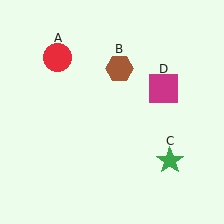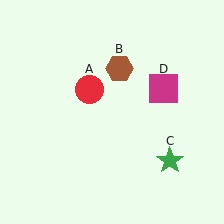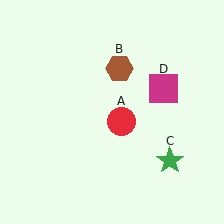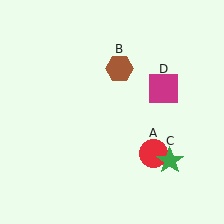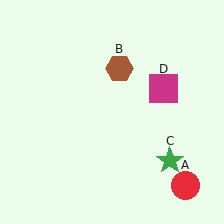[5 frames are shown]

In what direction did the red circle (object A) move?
The red circle (object A) moved down and to the right.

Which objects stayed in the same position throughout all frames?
Brown hexagon (object B) and green star (object C) and magenta square (object D) remained stationary.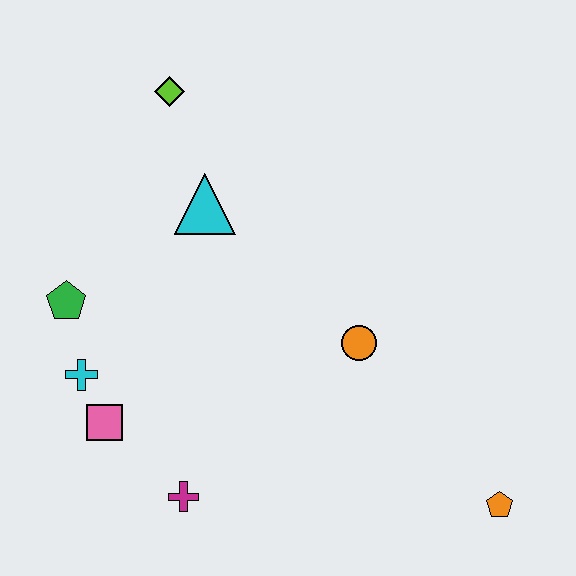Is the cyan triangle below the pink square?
No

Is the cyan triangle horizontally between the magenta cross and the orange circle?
Yes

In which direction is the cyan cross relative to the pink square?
The cyan cross is above the pink square.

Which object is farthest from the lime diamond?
The orange pentagon is farthest from the lime diamond.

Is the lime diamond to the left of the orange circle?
Yes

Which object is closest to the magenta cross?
The pink square is closest to the magenta cross.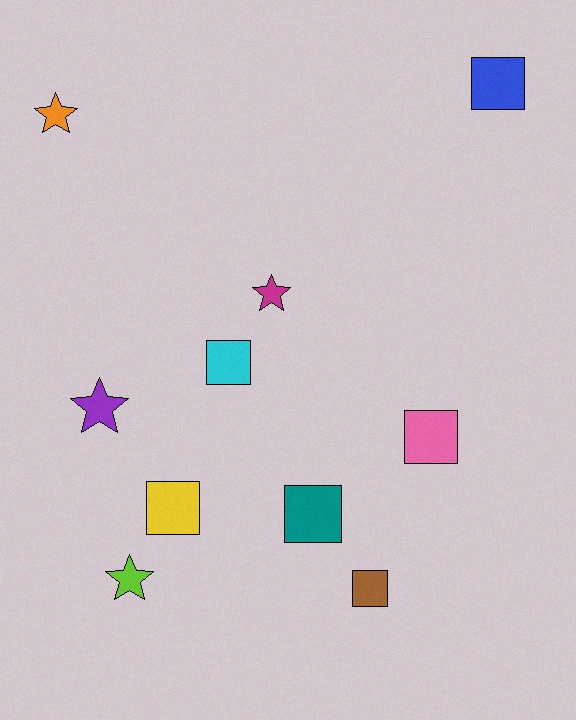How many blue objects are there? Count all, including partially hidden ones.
There is 1 blue object.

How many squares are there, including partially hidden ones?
There are 6 squares.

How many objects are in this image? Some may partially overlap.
There are 10 objects.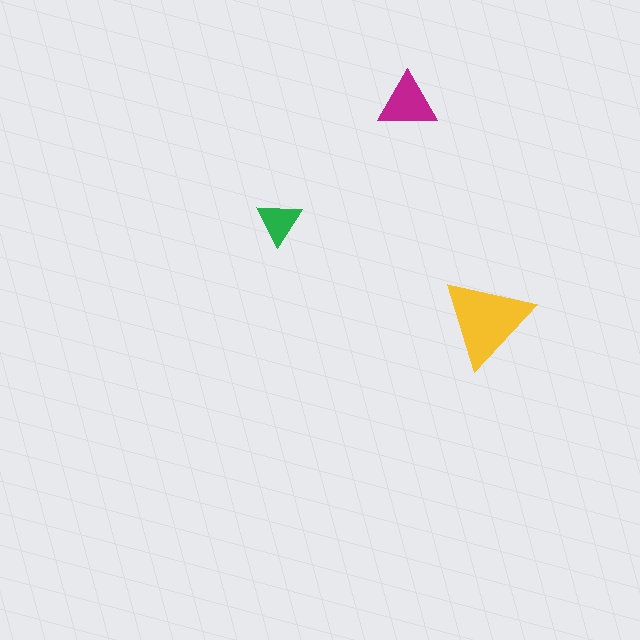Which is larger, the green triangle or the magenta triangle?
The magenta one.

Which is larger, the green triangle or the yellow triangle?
The yellow one.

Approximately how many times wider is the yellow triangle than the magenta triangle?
About 1.5 times wider.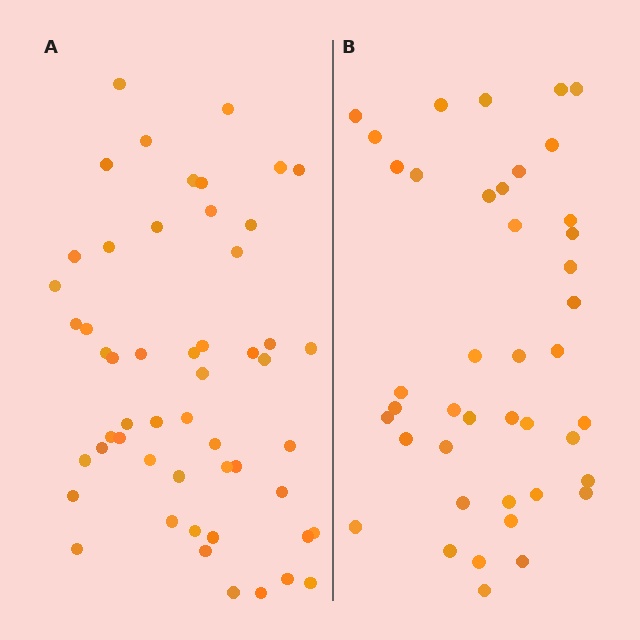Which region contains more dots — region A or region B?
Region A (the left region) has more dots.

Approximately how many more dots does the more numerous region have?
Region A has roughly 12 or so more dots than region B.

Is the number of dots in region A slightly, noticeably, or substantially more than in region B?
Region A has noticeably more, but not dramatically so. The ratio is roughly 1.3 to 1.